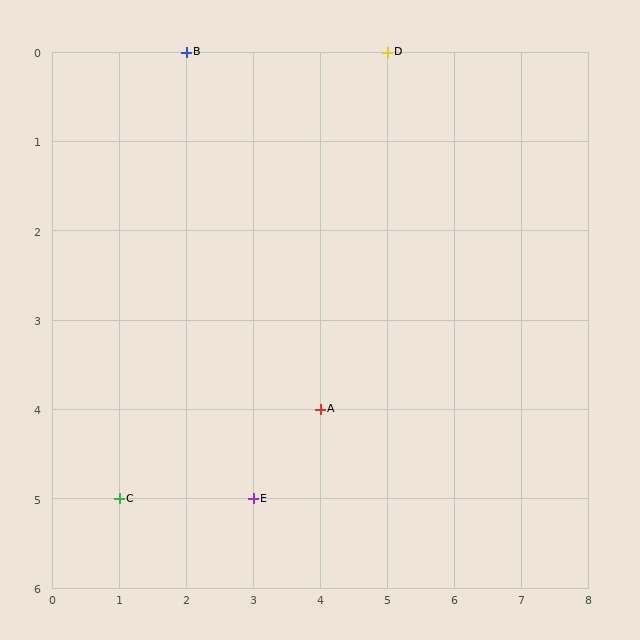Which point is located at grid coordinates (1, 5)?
Point C is at (1, 5).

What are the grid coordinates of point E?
Point E is at grid coordinates (3, 5).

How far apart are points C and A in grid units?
Points C and A are 3 columns and 1 row apart (about 3.2 grid units diagonally).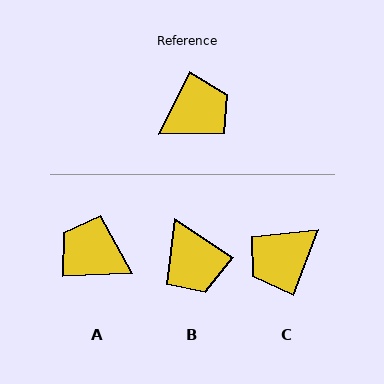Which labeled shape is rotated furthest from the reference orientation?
C, about 175 degrees away.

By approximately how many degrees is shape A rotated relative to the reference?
Approximately 119 degrees counter-clockwise.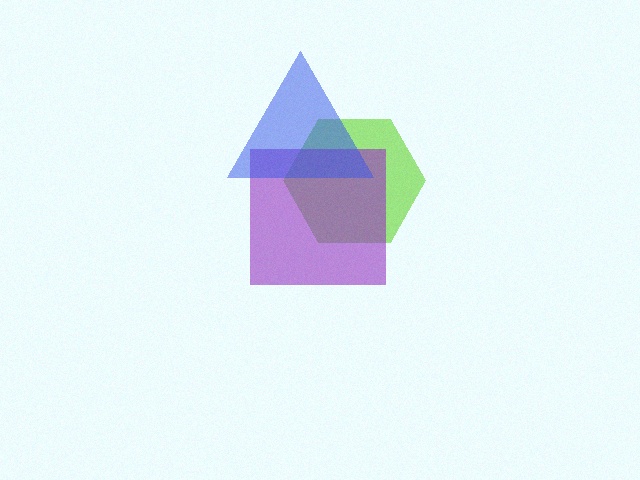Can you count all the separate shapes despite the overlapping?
Yes, there are 3 separate shapes.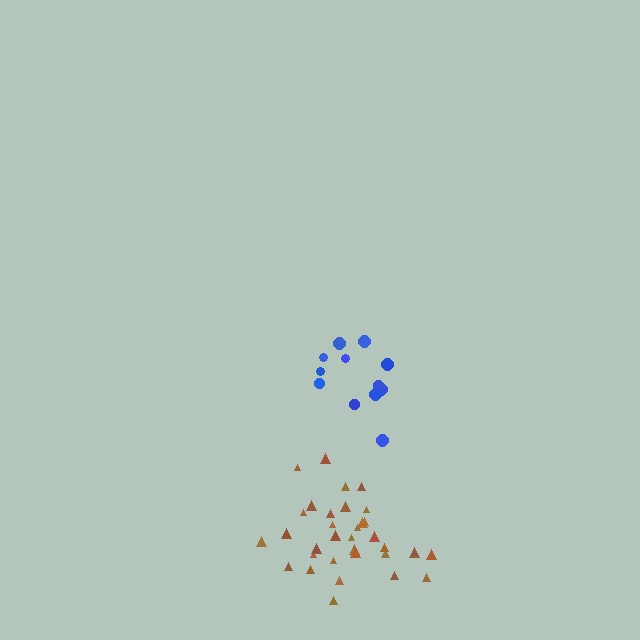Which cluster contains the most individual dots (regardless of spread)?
Brown (33).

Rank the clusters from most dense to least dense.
brown, blue.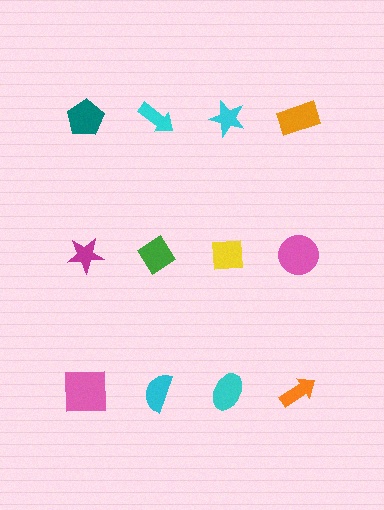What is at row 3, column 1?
A pink square.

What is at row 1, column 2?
A cyan arrow.